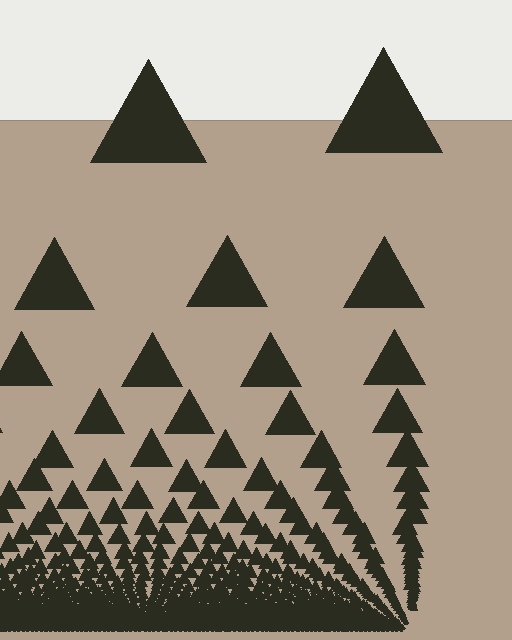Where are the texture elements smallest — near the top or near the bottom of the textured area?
Near the bottom.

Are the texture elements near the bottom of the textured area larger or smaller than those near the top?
Smaller. The gradient is inverted — elements near the bottom are smaller and denser.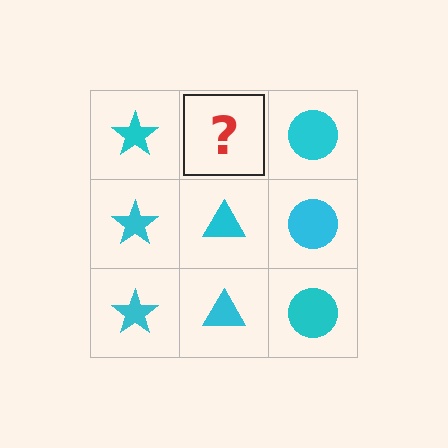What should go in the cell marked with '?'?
The missing cell should contain a cyan triangle.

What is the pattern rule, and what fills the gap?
The rule is that each column has a consistent shape. The gap should be filled with a cyan triangle.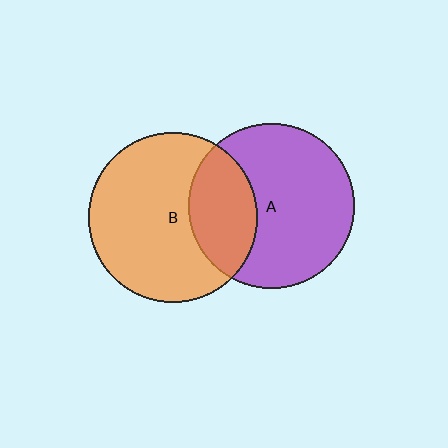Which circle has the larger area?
Circle B (orange).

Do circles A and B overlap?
Yes.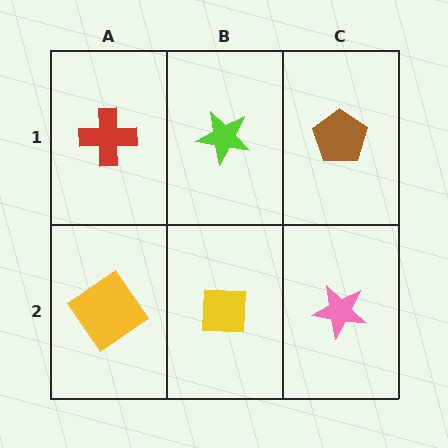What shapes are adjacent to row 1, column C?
A pink star (row 2, column C), a lime star (row 1, column B).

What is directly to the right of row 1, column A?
A lime star.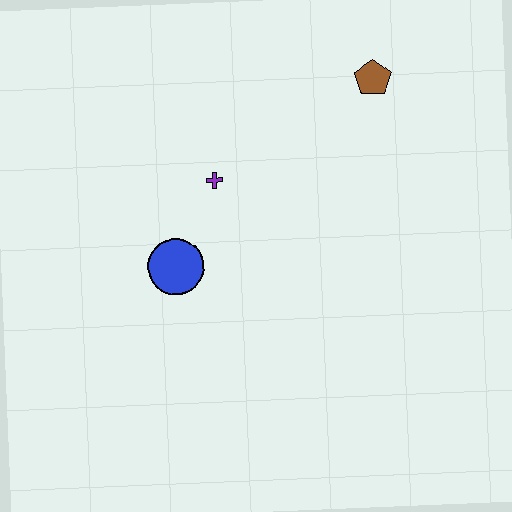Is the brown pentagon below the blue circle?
No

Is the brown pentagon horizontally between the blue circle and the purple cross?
No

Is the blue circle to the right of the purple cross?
No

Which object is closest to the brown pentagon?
The purple cross is closest to the brown pentagon.